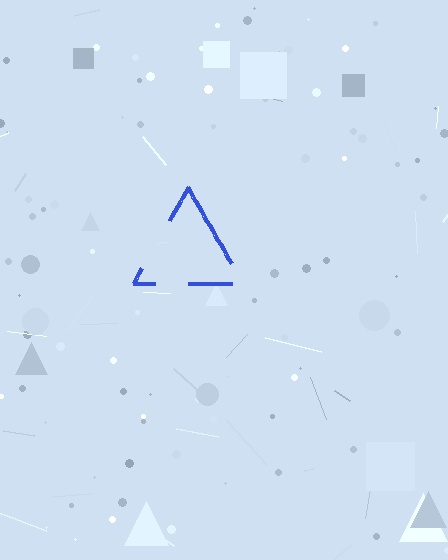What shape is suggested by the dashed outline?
The dashed outline suggests a triangle.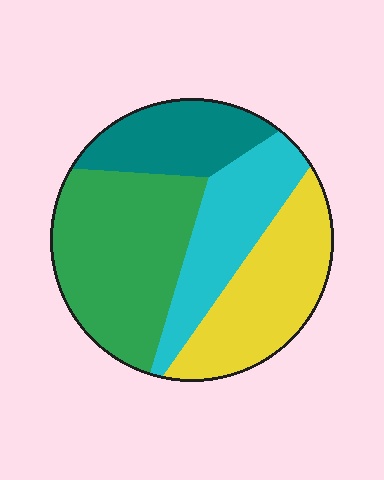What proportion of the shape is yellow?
Yellow takes up about one quarter (1/4) of the shape.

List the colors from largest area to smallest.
From largest to smallest: green, yellow, cyan, teal.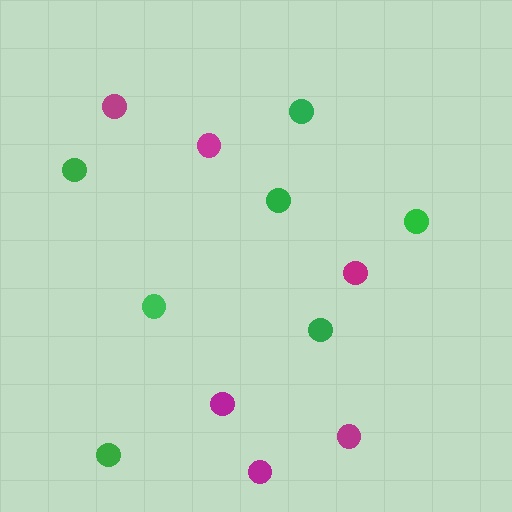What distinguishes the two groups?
There are 2 groups: one group of green circles (7) and one group of magenta circles (6).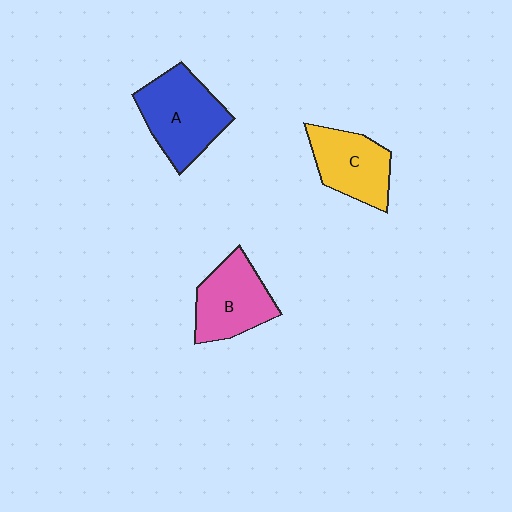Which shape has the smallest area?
Shape C (yellow).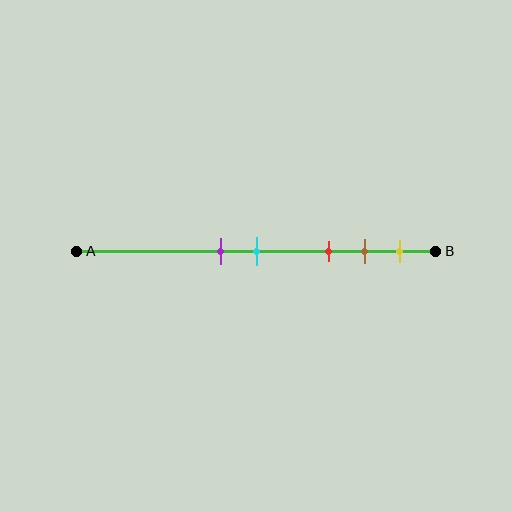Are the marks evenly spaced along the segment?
No, the marks are not evenly spaced.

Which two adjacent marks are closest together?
The purple and cyan marks are the closest adjacent pair.